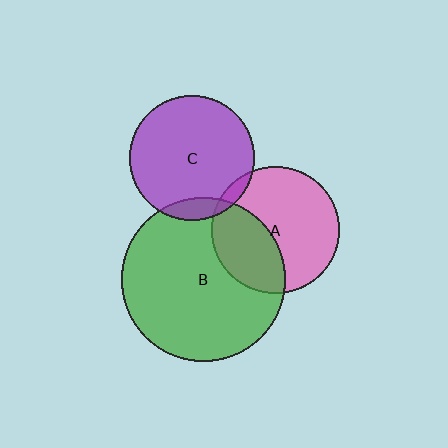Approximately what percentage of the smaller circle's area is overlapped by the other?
Approximately 5%.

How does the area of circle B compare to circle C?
Approximately 1.7 times.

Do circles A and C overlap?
Yes.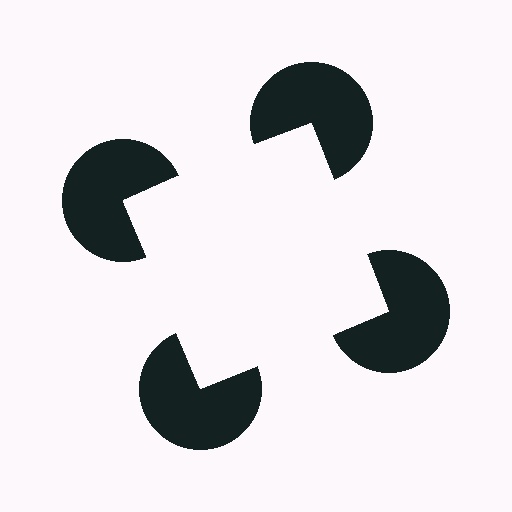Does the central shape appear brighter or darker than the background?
It typically appears slightly brighter than the background, even though no actual brightness change is drawn.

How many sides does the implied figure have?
4 sides.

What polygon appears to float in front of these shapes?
An illusory square — its edges are inferred from the aligned wedge cuts in the pac-man discs, not physically drawn.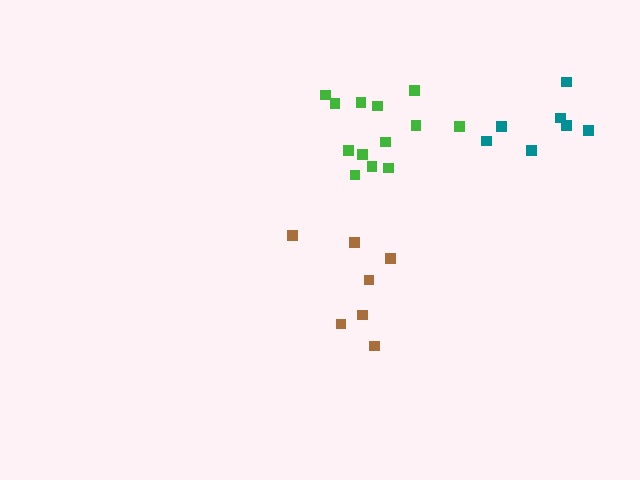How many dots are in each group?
Group 1: 7 dots, Group 2: 7 dots, Group 3: 13 dots (27 total).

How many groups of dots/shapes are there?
There are 3 groups.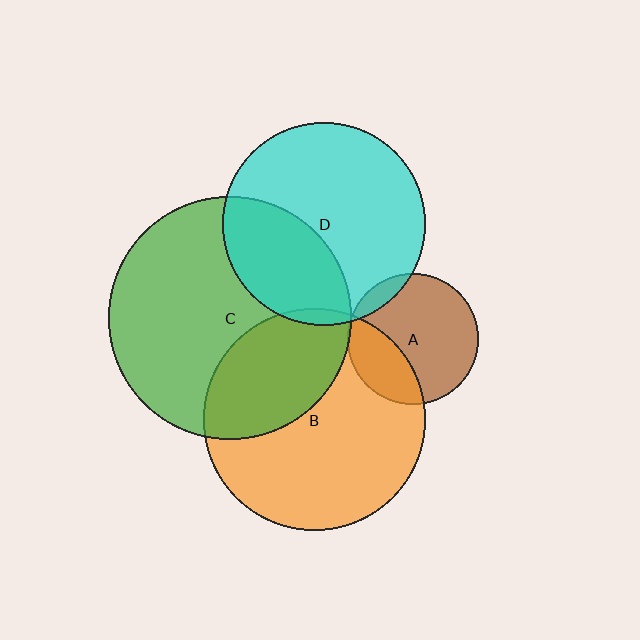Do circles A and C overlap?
Yes.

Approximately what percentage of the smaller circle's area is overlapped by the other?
Approximately 5%.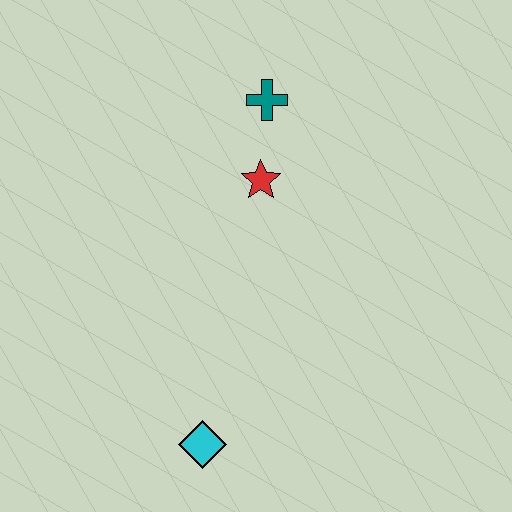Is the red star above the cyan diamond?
Yes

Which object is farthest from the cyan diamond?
The teal cross is farthest from the cyan diamond.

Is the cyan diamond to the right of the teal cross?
No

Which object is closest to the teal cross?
The red star is closest to the teal cross.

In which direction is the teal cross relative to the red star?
The teal cross is above the red star.